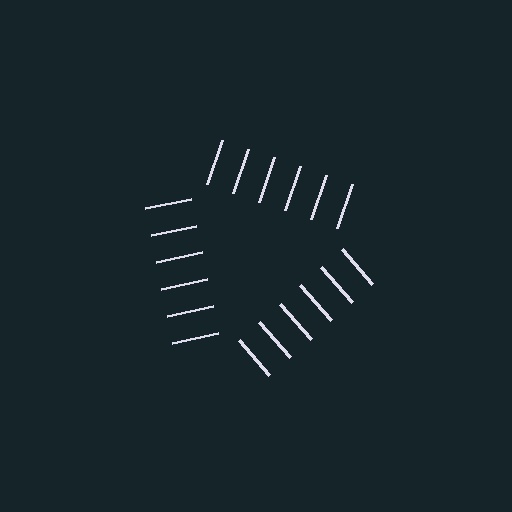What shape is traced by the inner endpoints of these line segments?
An illusory triangle — the line segments terminate on its edges but no continuous stroke is drawn.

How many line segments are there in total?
18 — 6 along each of the 3 edges.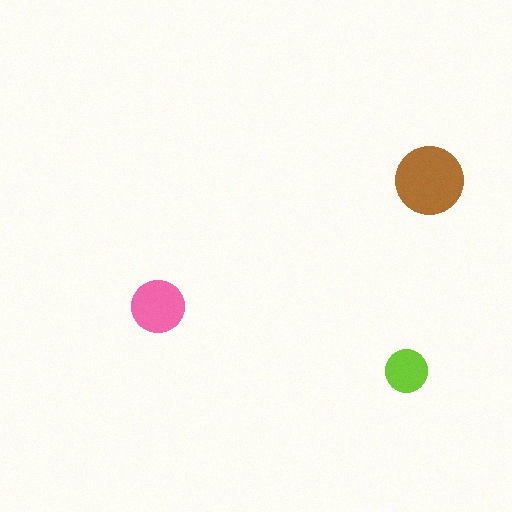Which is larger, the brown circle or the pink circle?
The brown one.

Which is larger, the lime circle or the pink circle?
The pink one.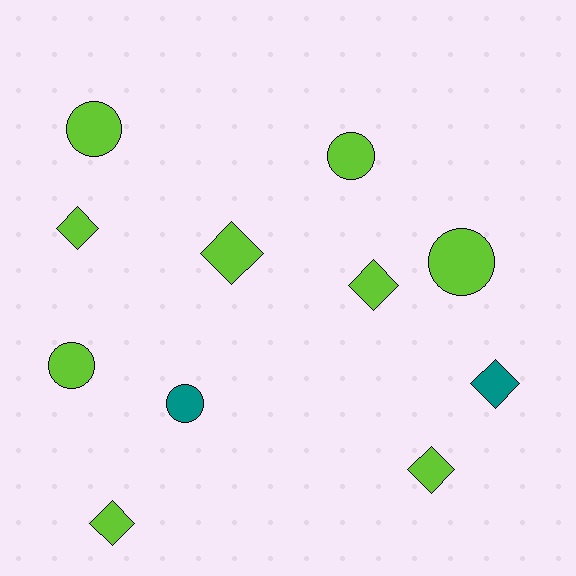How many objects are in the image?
There are 11 objects.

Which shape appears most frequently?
Diamond, with 6 objects.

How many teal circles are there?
There is 1 teal circle.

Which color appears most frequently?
Lime, with 9 objects.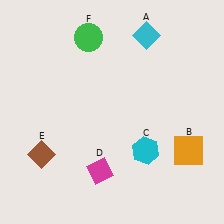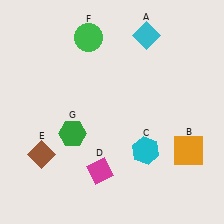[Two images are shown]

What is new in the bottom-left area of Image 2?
A green hexagon (G) was added in the bottom-left area of Image 2.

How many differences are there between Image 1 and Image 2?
There is 1 difference between the two images.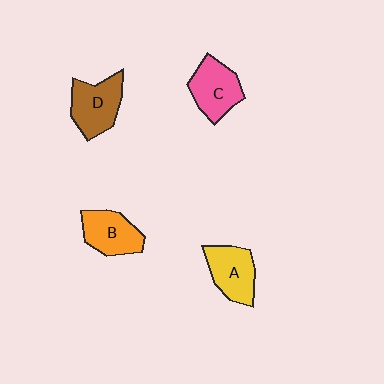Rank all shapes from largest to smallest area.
From largest to smallest: D (brown), C (pink), A (yellow), B (orange).